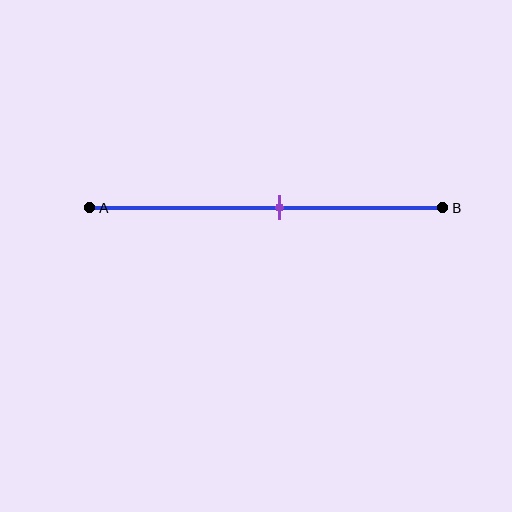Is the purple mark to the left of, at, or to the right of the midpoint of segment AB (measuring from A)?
The purple mark is to the right of the midpoint of segment AB.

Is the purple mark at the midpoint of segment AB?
No, the mark is at about 55% from A, not at the 50% midpoint.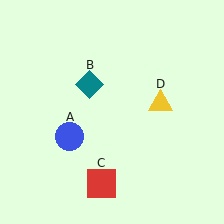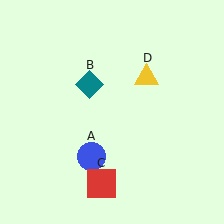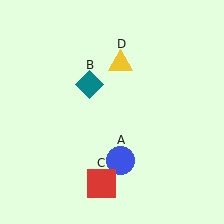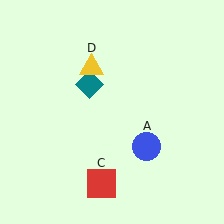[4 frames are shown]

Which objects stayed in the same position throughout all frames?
Teal diamond (object B) and red square (object C) remained stationary.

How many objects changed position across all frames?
2 objects changed position: blue circle (object A), yellow triangle (object D).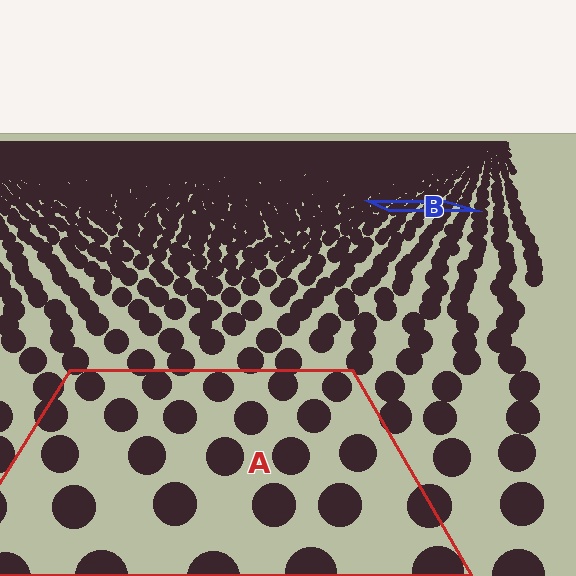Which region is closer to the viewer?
Region A is closer. The texture elements there are larger and more spread out.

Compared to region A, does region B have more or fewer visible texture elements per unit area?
Region B has more texture elements per unit area — they are packed more densely because it is farther away.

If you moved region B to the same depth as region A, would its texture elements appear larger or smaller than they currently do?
They would appear larger. At a closer depth, the same texture elements are projected at a bigger on-screen size.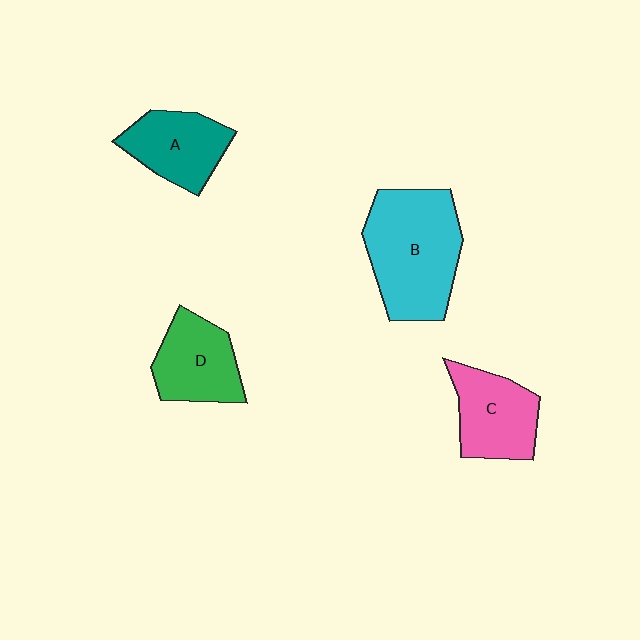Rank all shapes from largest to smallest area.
From largest to smallest: B (cyan), C (pink), D (green), A (teal).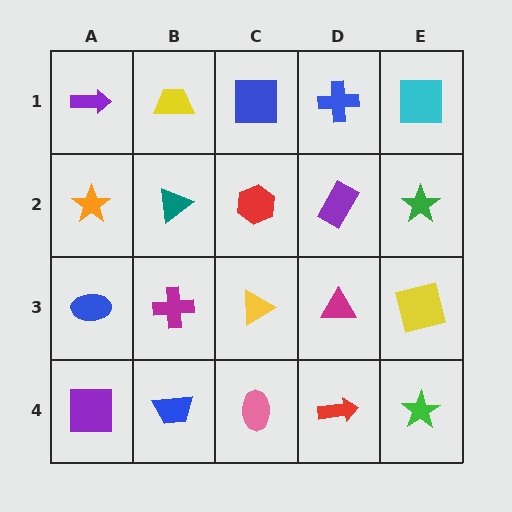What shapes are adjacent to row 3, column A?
An orange star (row 2, column A), a purple square (row 4, column A), a magenta cross (row 3, column B).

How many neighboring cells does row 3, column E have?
3.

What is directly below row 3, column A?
A purple square.